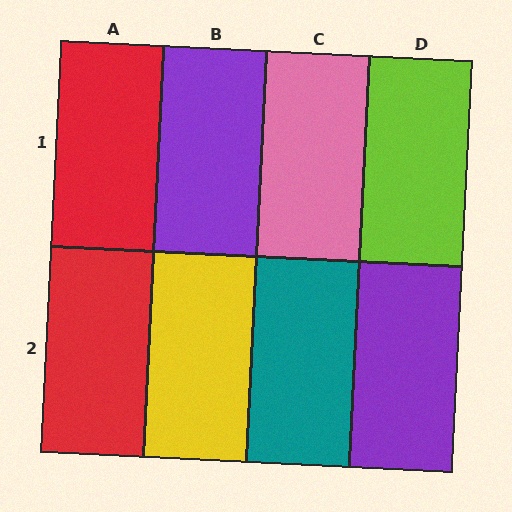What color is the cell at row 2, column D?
Purple.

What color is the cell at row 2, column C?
Teal.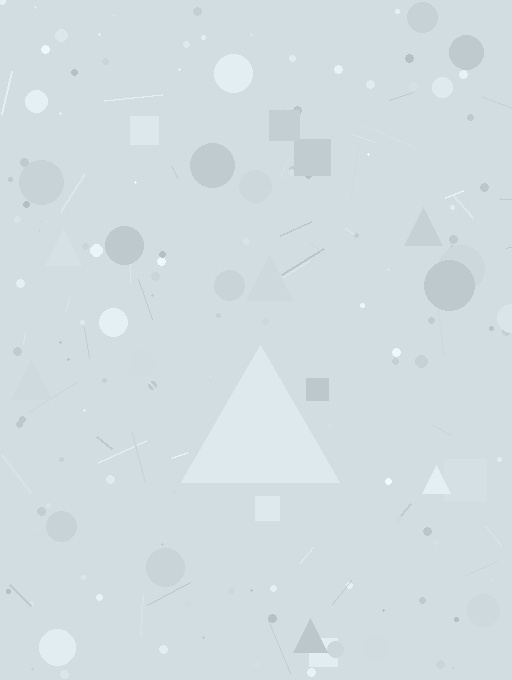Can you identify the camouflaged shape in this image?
The camouflaged shape is a triangle.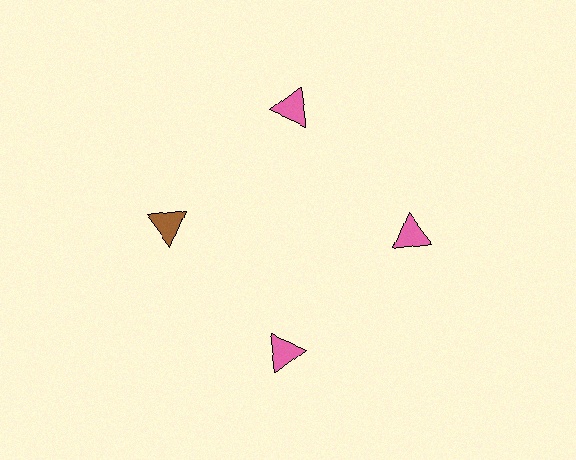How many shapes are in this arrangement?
There are 4 shapes arranged in a ring pattern.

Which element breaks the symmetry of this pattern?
The brown triangle at roughly the 9 o'clock position breaks the symmetry. All other shapes are pink triangles.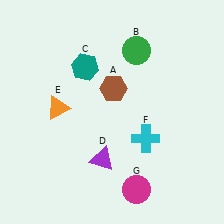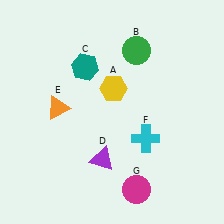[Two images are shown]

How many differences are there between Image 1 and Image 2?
There is 1 difference between the two images.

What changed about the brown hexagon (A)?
In Image 1, A is brown. In Image 2, it changed to yellow.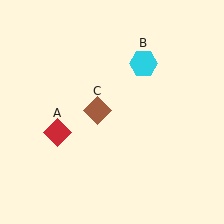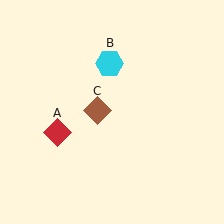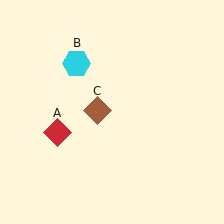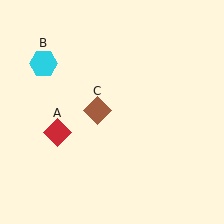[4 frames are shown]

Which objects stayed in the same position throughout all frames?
Red diamond (object A) and brown diamond (object C) remained stationary.